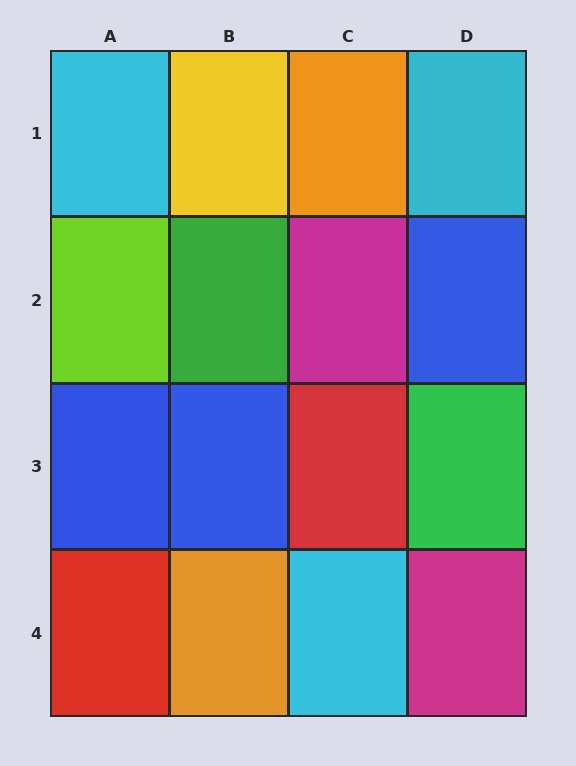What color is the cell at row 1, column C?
Orange.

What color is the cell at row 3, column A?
Blue.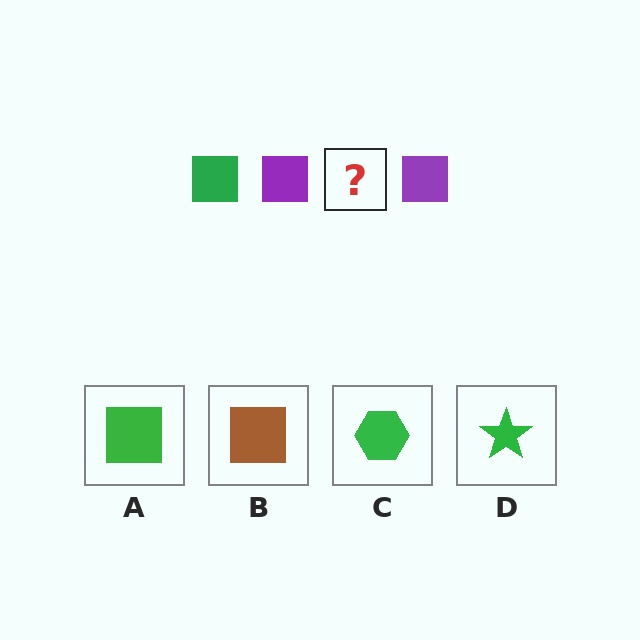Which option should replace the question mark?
Option A.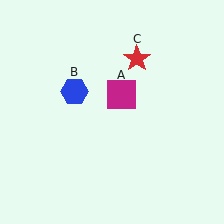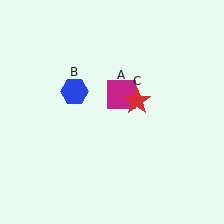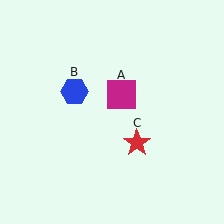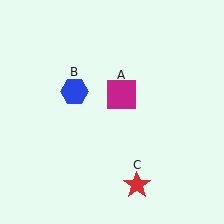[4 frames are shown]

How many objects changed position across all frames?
1 object changed position: red star (object C).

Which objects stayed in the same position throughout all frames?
Magenta square (object A) and blue hexagon (object B) remained stationary.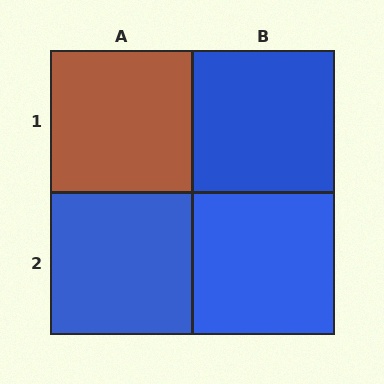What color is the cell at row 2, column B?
Blue.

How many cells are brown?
1 cell is brown.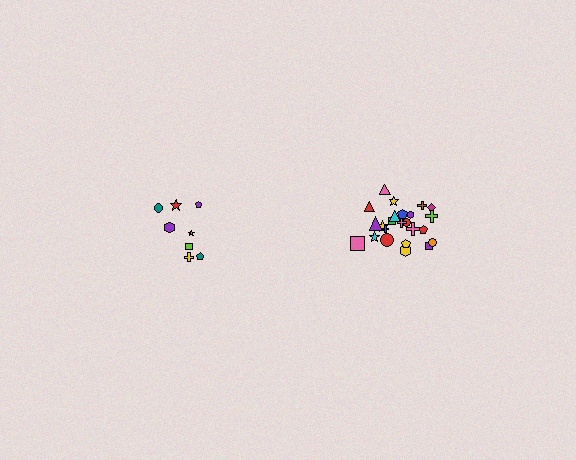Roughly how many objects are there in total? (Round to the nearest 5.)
Roughly 35 objects in total.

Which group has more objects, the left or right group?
The right group.